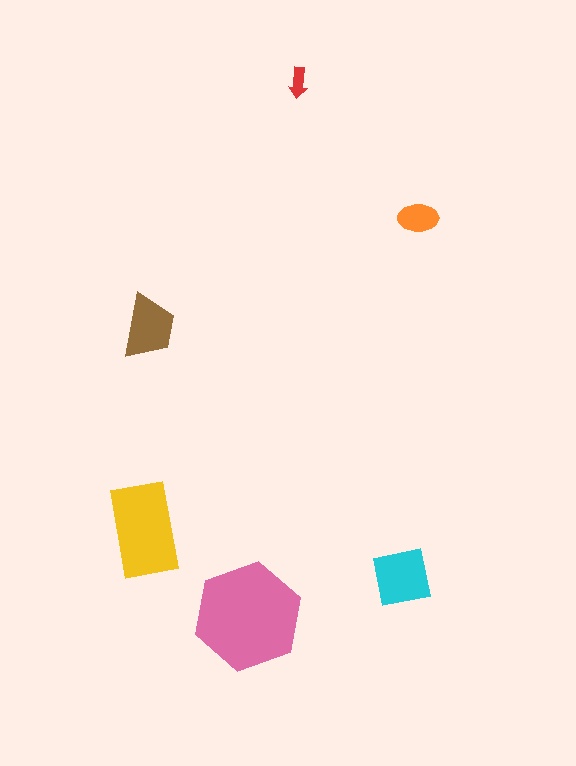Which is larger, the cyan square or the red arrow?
The cyan square.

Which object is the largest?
The pink hexagon.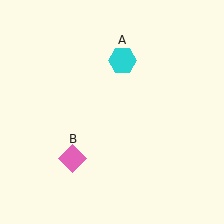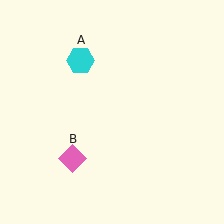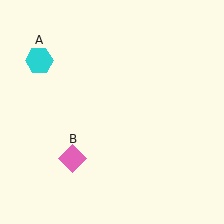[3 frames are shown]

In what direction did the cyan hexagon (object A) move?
The cyan hexagon (object A) moved left.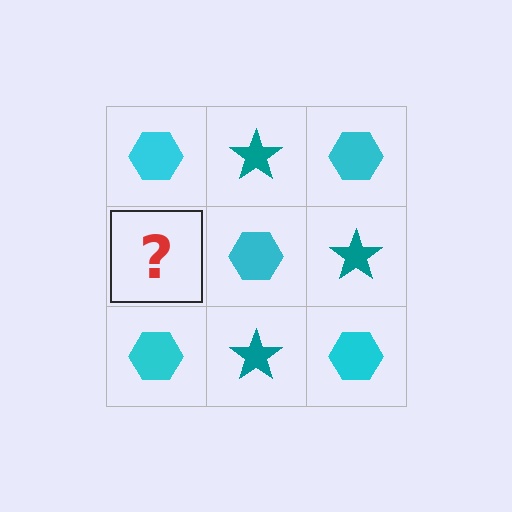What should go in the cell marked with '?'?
The missing cell should contain a teal star.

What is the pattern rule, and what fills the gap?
The rule is that it alternates cyan hexagon and teal star in a checkerboard pattern. The gap should be filled with a teal star.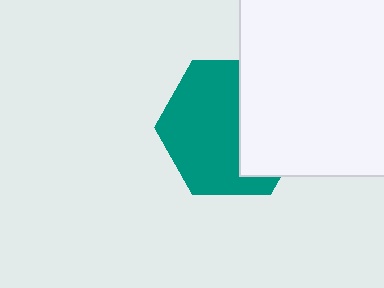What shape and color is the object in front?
The object in front is a white square.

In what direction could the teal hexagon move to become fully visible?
The teal hexagon could move left. That would shift it out from behind the white square entirely.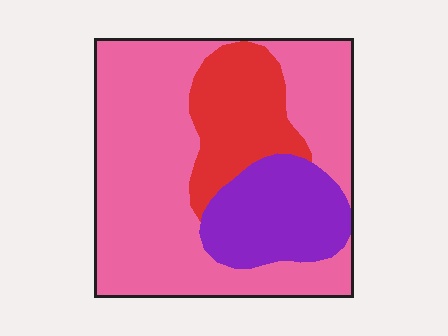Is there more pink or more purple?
Pink.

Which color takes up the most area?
Pink, at roughly 60%.